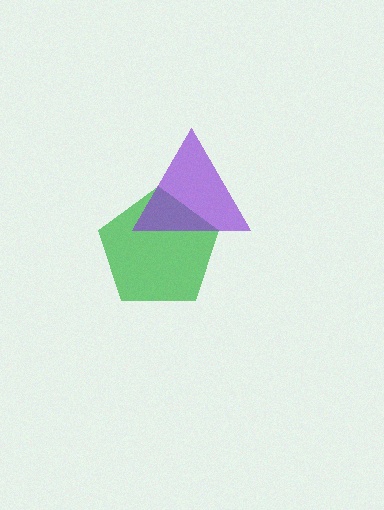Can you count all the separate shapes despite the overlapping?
Yes, there are 2 separate shapes.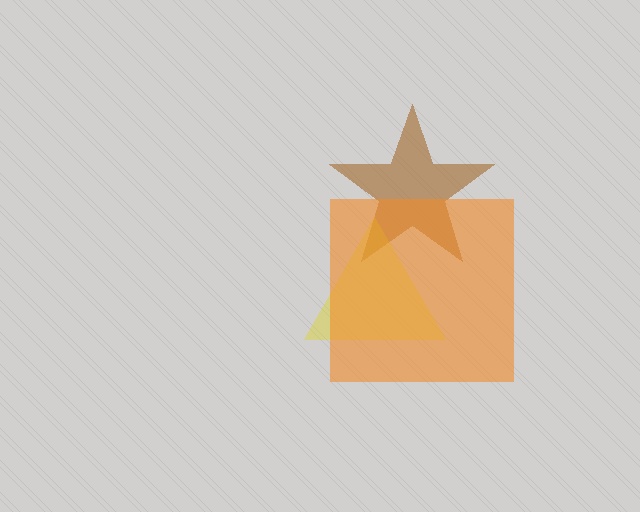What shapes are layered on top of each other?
The layered shapes are: a brown star, a yellow triangle, an orange square.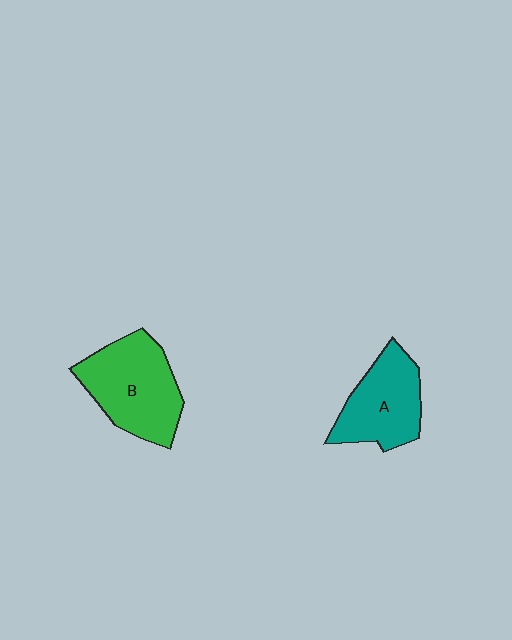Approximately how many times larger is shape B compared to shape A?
Approximately 1.2 times.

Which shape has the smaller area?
Shape A (teal).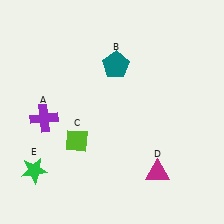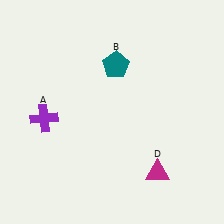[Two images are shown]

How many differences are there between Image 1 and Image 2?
There are 2 differences between the two images.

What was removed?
The lime diamond (C), the green star (E) were removed in Image 2.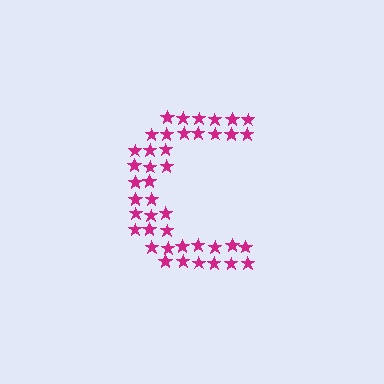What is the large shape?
The large shape is the letter C.